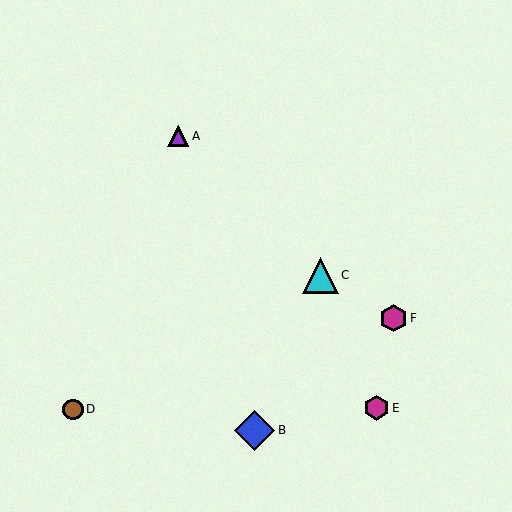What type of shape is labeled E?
Shape E is a magenta hexagon.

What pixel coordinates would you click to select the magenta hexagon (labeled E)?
Click at (376, 408) to select the magenta hexagon E.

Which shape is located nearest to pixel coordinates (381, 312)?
The magenta hexagon (labeled F) at (394, 318) is nearest to that location.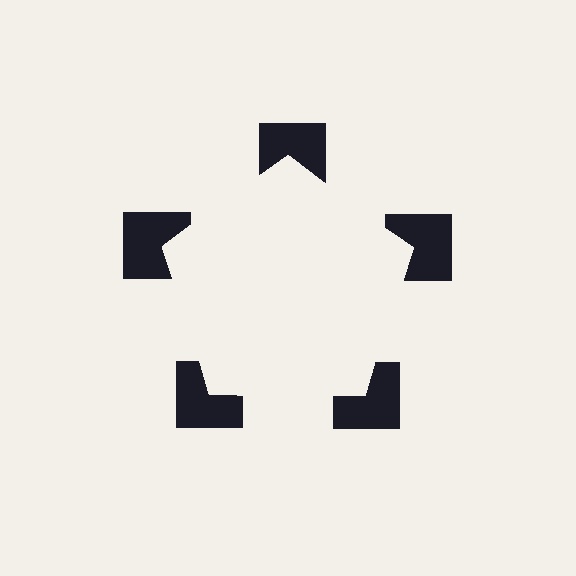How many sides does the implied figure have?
5 sides.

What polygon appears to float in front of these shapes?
An illusory pentagon — its edges are inferred from the aligned wedge cuts in the notched squares, not physically drawn.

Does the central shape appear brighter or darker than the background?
It typically appears slightly brighter than the background, even though no actual brightness change is drawn.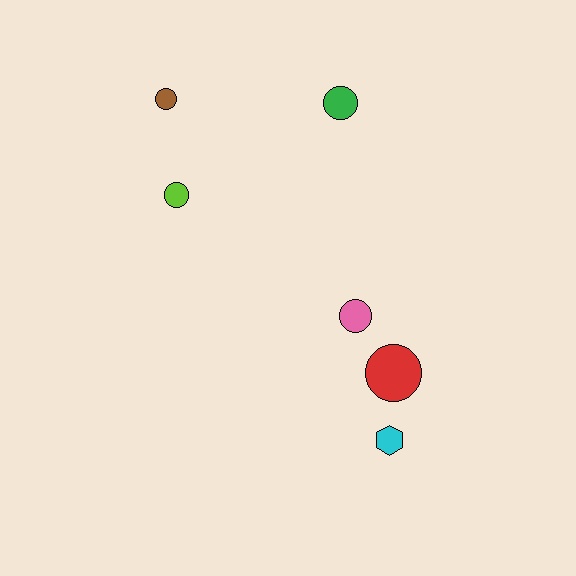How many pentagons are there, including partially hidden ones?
There are no pentagons.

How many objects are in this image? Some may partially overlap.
There are 6 objects.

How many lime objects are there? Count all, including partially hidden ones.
There is 1 lime object.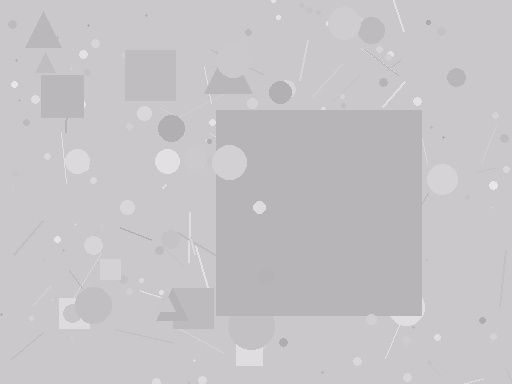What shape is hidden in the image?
A square is hidden in the image.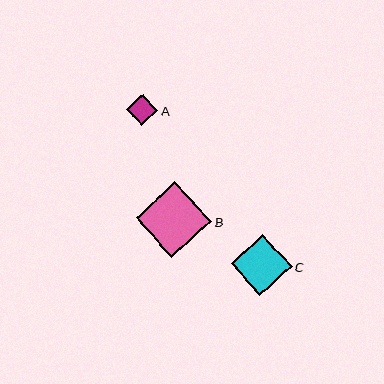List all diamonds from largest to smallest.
From largest to smallest: B, C, A.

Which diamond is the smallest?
Diamond A is the smallest with a size of approximately 31 pixels.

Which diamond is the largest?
Diamond B is the largest with a size of approximately 75 pixels.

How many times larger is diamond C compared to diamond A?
Diamond C is approximately 2.0 times the size of diamond A.